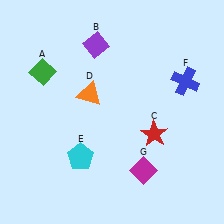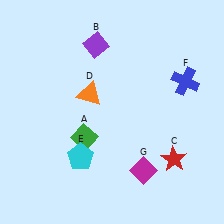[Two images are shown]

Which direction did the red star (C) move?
The red star (C) moved down.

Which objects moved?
The objects that moved are: the green diamond (A), the red star (C).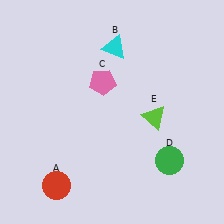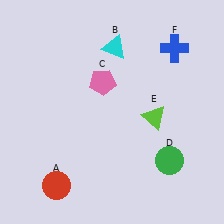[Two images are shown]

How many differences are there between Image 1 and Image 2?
There is 1 difference between the two images.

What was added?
A blue cross (F) was added in Image 2.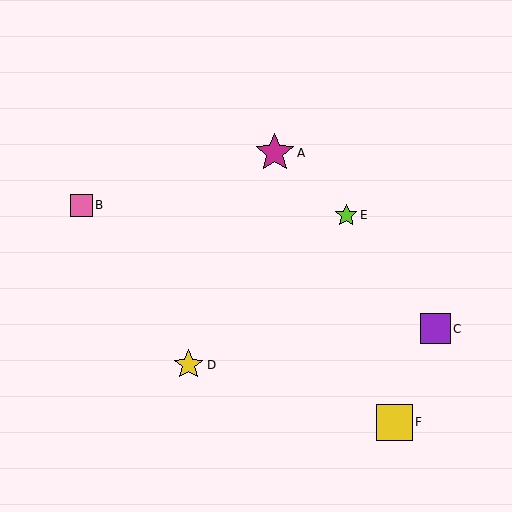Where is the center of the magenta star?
The center of the magenta star is at (275, 153).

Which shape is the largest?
The magenta star (labeled A) is the largest.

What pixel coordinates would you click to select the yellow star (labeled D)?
Click at (189, 365) to select the yellow star D.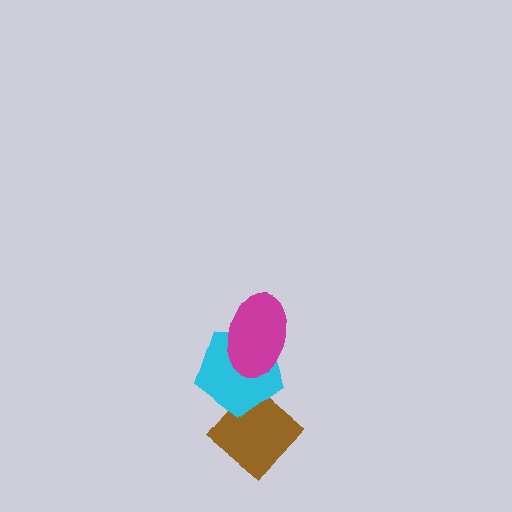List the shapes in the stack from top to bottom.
From top to bottom: the magenta ellipse, the cyan pentagon, the brown diamond.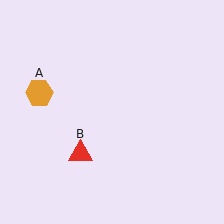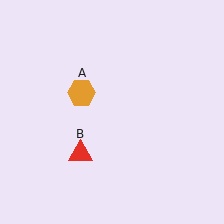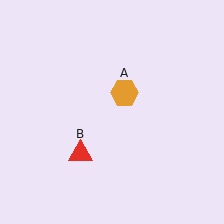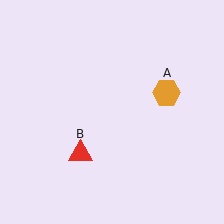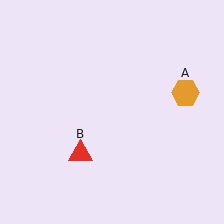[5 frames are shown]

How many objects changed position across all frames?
1 object changed position: orange hexagon (object A).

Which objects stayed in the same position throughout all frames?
Red triangle (object B) remained stationary.